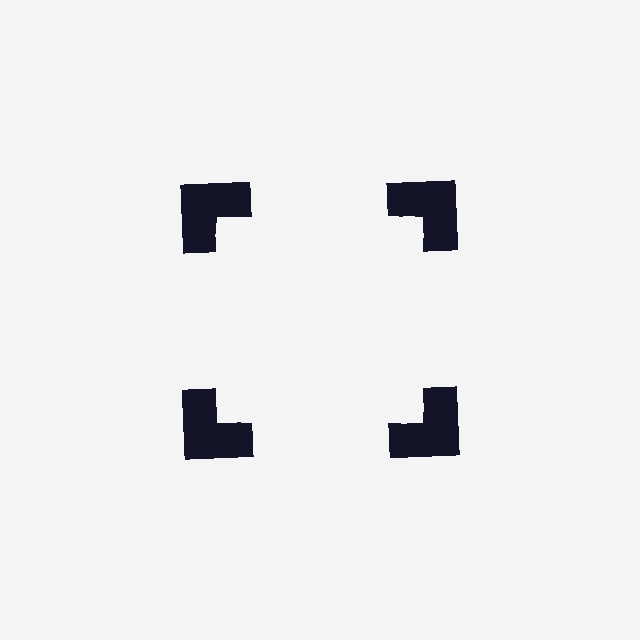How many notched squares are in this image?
There are 4 — one at each vertex of the illusory square.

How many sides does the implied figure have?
4 sides.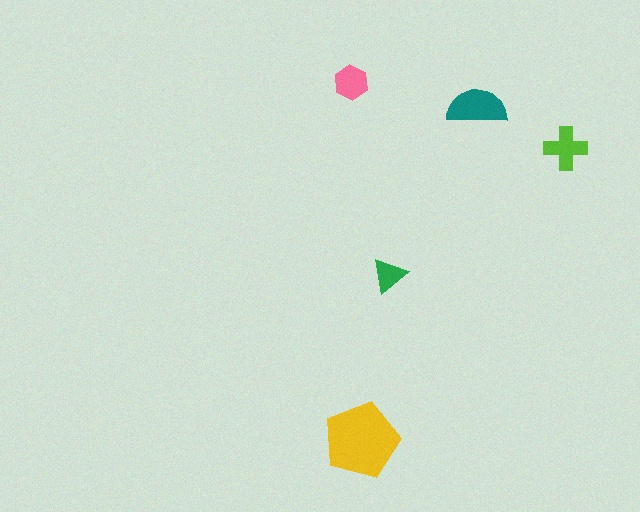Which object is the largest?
The yellow pentagon.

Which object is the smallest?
The green triangle.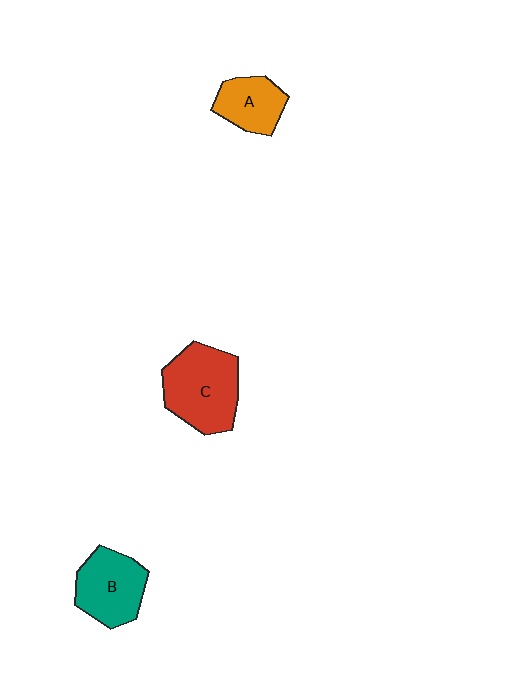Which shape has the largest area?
Shape C (red).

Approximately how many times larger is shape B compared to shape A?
Approximately 1.4 times.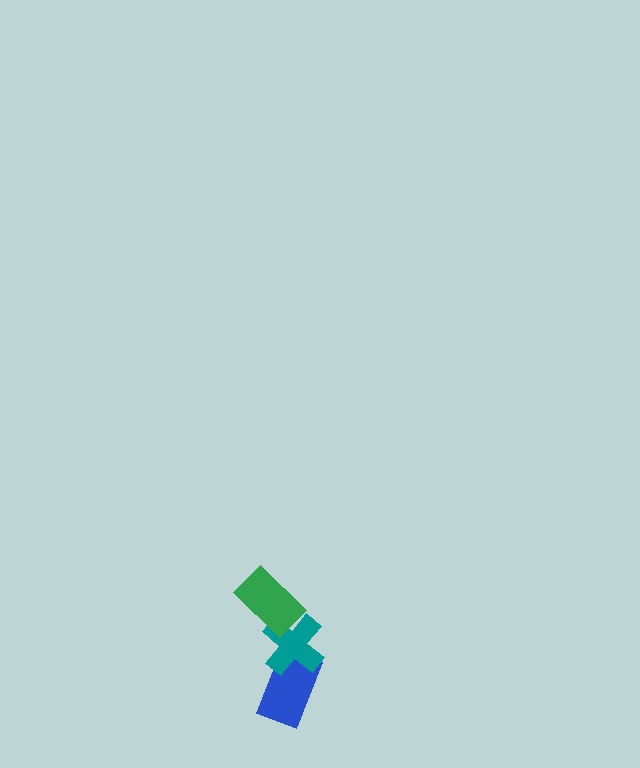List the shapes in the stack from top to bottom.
From top to bottom: the green rectangle, the teal cross, the blue rectangle.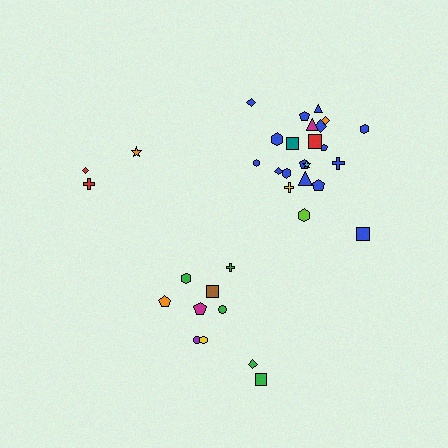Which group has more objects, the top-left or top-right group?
The top-right group.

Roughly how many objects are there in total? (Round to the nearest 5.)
Roughly 35 objects in total.